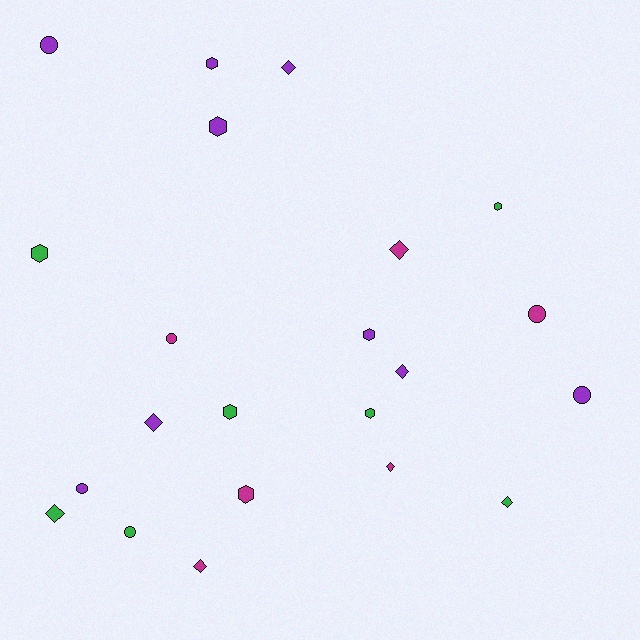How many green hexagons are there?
There are 4 green hexagons.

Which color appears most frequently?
Purple, with 9 objects.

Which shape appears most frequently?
Diamond, with 8 objects.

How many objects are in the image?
There are 22 objects.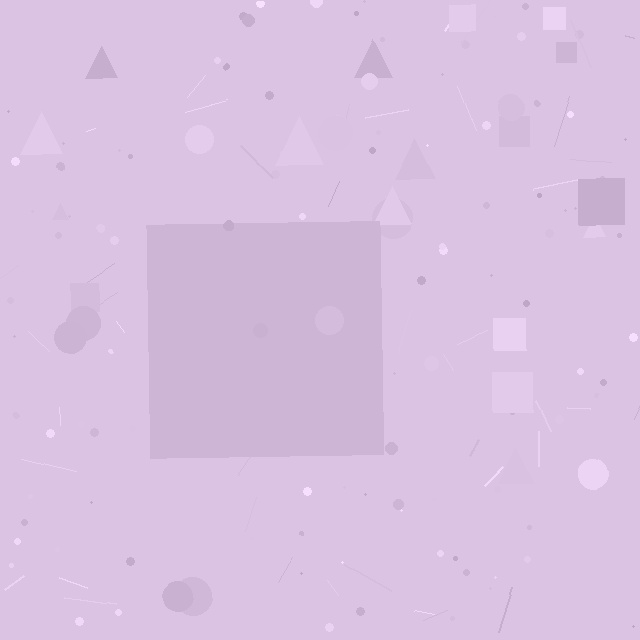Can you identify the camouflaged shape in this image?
The camouflaged shape is a square.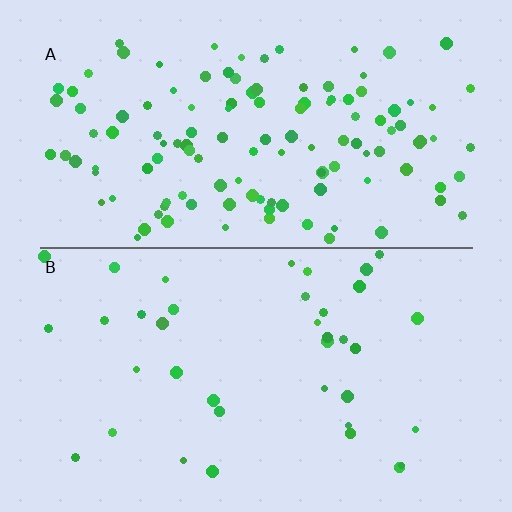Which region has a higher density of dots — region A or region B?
A (the top).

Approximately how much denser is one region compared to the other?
Approximately 3.2× — region A over region B.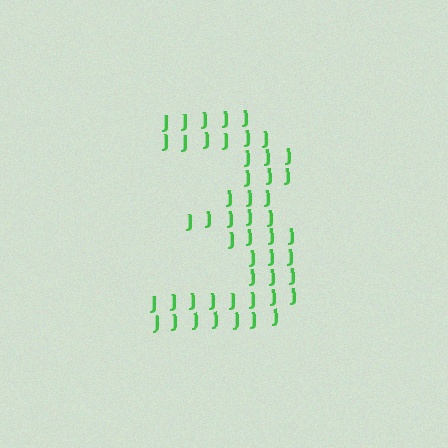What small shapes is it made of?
It is made of small letter J's.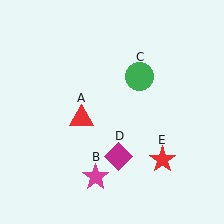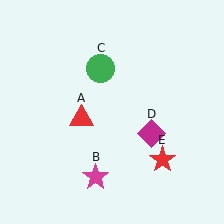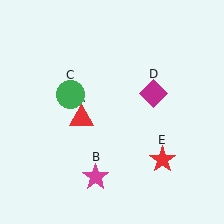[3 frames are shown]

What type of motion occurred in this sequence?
The green circle (object C), magenta diamond (object D) rotated counterclockwise around the center of the scene.